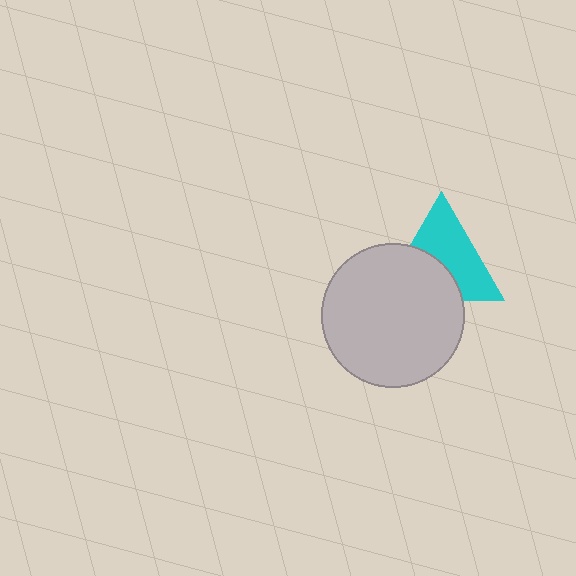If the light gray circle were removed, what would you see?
You would see the complete cyan triangle.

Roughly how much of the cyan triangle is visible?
About half of it is visible (roughly 57%).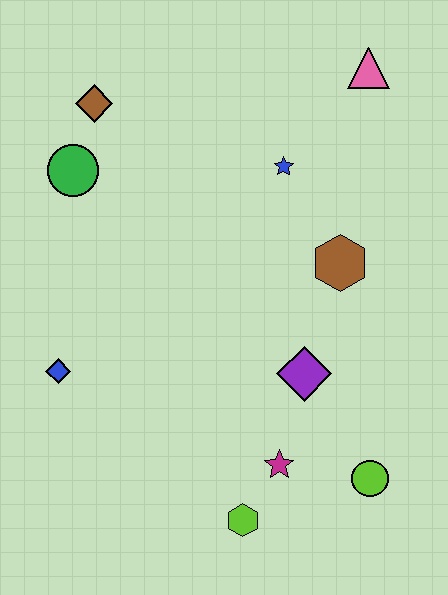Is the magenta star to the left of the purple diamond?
Yes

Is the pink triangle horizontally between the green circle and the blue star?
No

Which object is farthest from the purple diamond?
The brown diamond is farthest from the purple diamond.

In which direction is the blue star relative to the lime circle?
The blue star is above the lime circle.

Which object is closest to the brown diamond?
The green circle is closest to the brown diamond.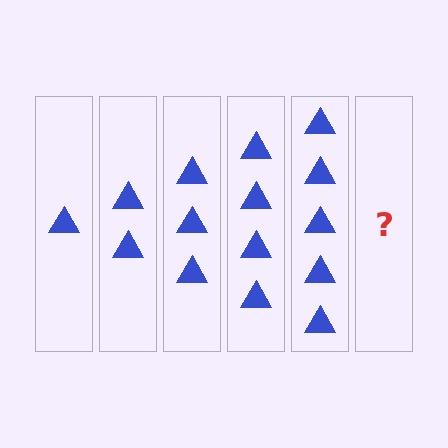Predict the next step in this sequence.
The next step is 6 triangles.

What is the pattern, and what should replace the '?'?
The pattern is that each step adds one more triangle. The '?' should be 6 triangles.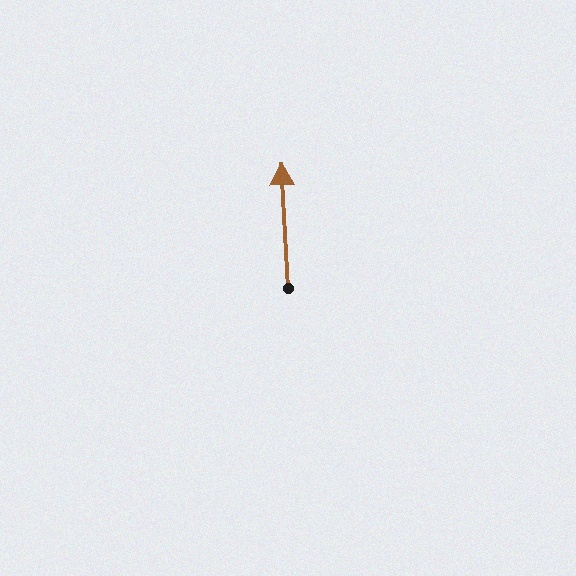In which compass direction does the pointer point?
North.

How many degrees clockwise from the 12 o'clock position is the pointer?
Approximately 357 degrees.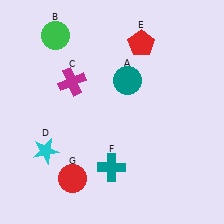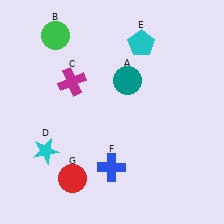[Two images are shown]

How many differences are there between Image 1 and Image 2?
There are 2 differences between the two images.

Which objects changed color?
E changed from red to cyan. F changed from teal to blue.